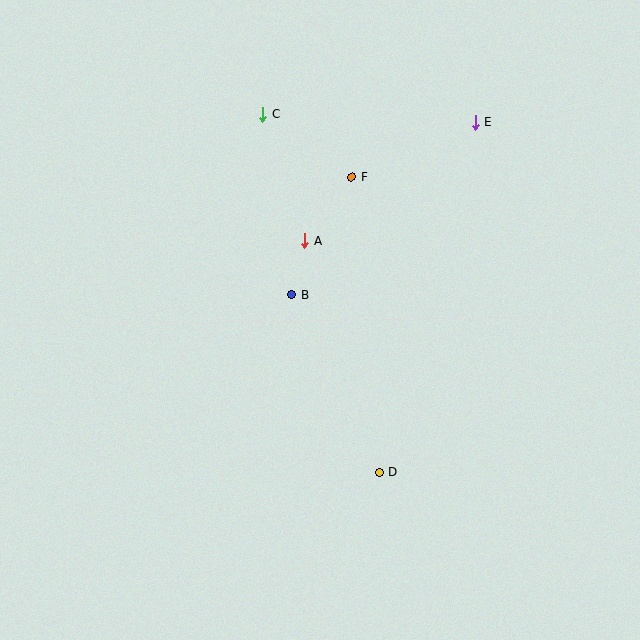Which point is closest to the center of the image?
Point B at (291, 295) is closest to the center.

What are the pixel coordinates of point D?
Point D is at (380, 472).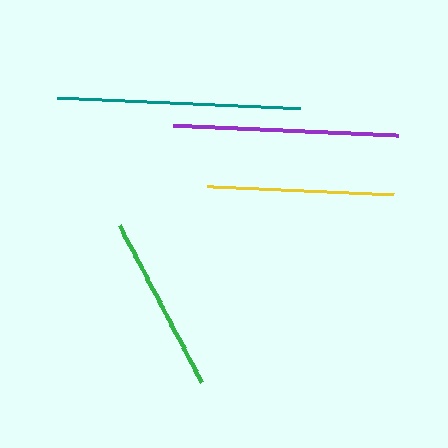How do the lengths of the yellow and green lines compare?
The yellow and green lines are approximately the same length.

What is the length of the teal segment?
The teal segment is approximately 243 pixels long.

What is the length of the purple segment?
The purple segment is approximately 226 pixels long.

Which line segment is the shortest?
The green line is the shortest at approximately 177 pixels.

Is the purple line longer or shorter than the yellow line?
The purple line is longer than the yellow line.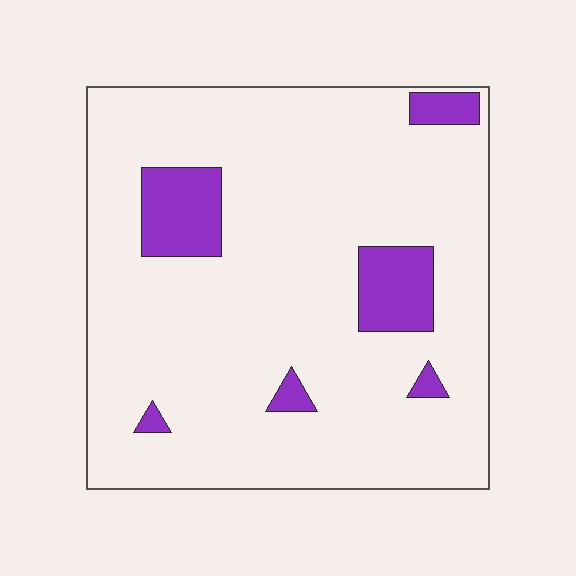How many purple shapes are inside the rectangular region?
6.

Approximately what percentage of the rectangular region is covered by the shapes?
Approximately 10%.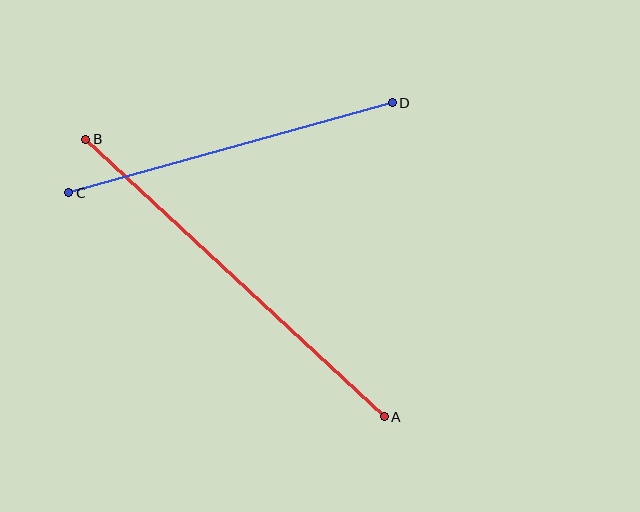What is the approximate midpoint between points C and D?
The midpoint is at approximately (230, 148) pixels.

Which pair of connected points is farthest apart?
Points A and B are farthest apart.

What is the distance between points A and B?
The distance is approximately 408 pixels.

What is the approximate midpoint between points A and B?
The midpoint is at approximately (235, 278) pixels.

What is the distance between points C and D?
The distance is approximately 335 pixels.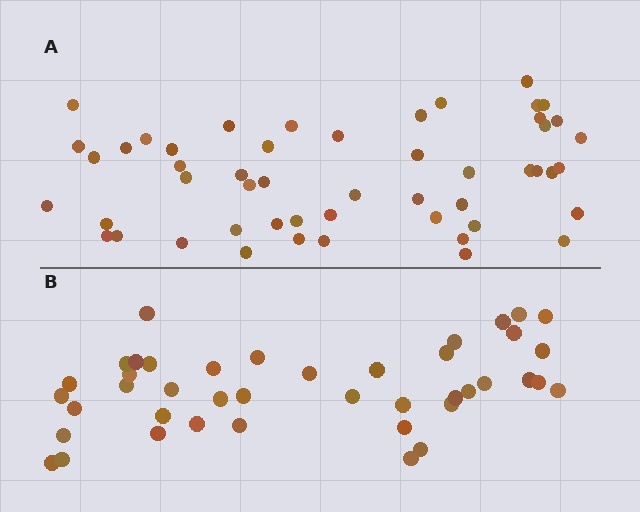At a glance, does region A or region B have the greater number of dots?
Region A (the top region) has more dots.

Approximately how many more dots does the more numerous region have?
Region A has roughly 8 or so more dots than region B.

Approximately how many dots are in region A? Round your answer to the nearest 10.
About 50 dots. (The exact count is 51, which rounds to 50.)